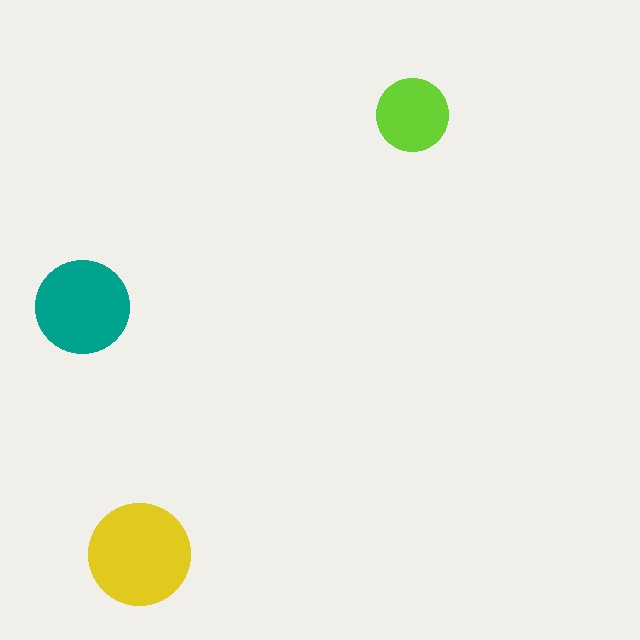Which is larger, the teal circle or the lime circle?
The teal one.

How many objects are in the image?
There are 3 objects in the image.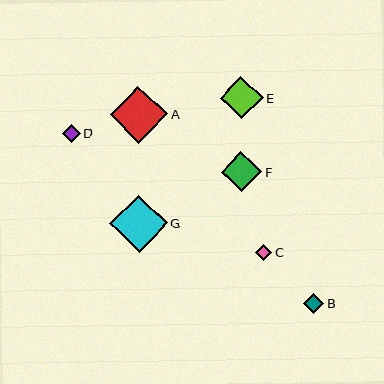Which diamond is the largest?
Diamond G is the largest with a size of approximately 57 pixels.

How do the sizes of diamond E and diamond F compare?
Diamond E and diamond F are approximately the same size.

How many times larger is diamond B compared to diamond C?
Diamond B is approximately 1.2 times the size of diamond C.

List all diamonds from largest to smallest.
From largest to smallest: G, A, E, F, B, D, C.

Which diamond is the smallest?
Diamond C is the smallest with a size of approximately 16 pixels.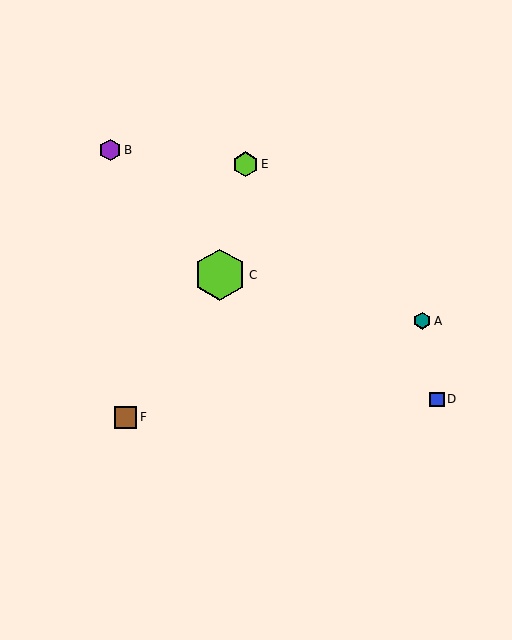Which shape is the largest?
The lime hexagon (labeled C) is the largest.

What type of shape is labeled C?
Shape C is a lime hexagon.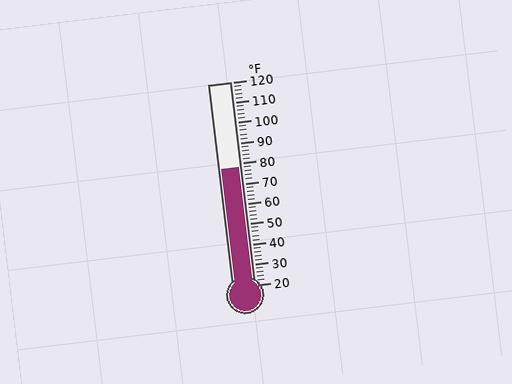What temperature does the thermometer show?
The thermometer shows approximately 78°F.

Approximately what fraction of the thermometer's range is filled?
The thermometer is filled to approximately 60% of its range.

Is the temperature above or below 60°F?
The temperature is above 60°F.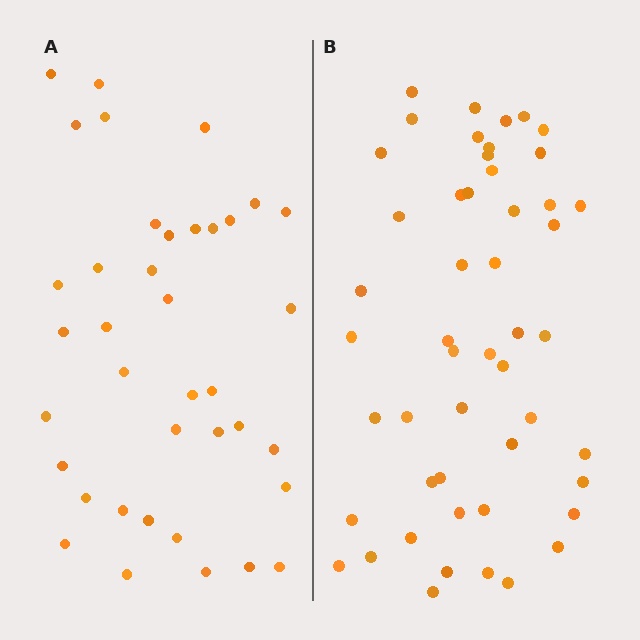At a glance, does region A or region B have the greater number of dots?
Region B (the right region) has more dots.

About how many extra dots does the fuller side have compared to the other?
Region B has roughly 12 or so more dots than region A.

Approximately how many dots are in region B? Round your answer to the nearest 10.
About 50 dots.